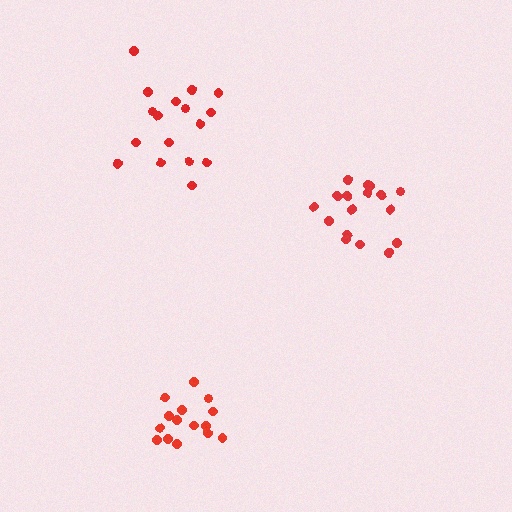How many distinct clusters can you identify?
There are 3 distinct clusters.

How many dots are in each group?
Group 1: 15 dots, Group 2: 17 dots, Group 3: 17 dots (49 total).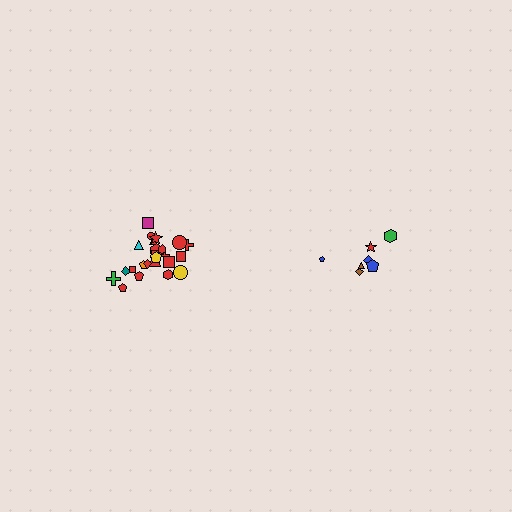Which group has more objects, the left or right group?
The left group.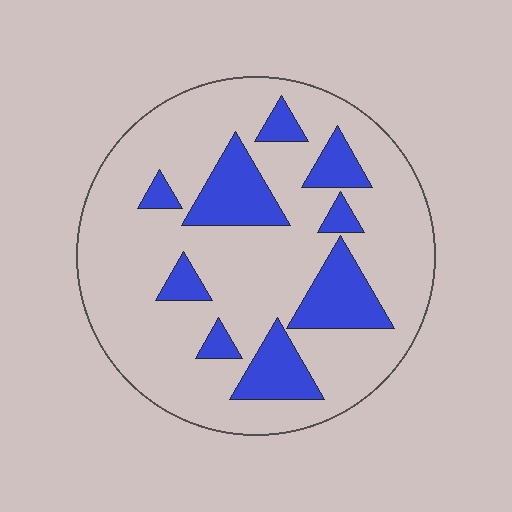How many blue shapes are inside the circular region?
9.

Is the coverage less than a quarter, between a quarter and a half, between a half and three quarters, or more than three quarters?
Less than a quarter.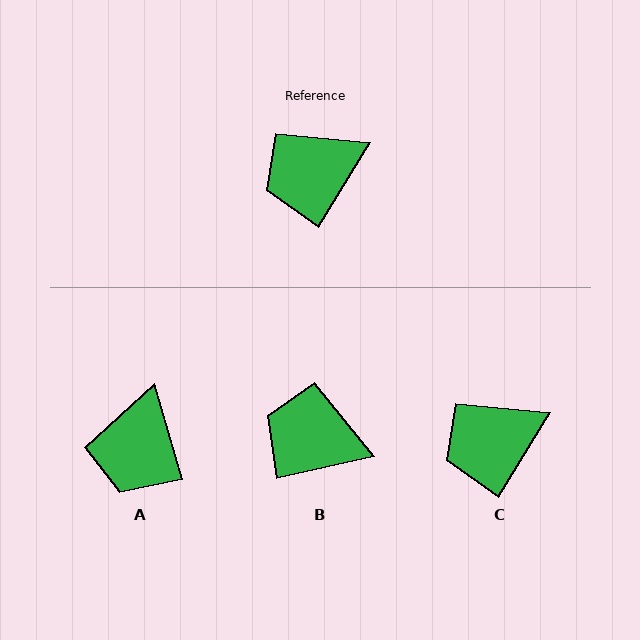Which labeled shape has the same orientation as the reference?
C.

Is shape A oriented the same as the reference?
No, it is off by about 48 degrees.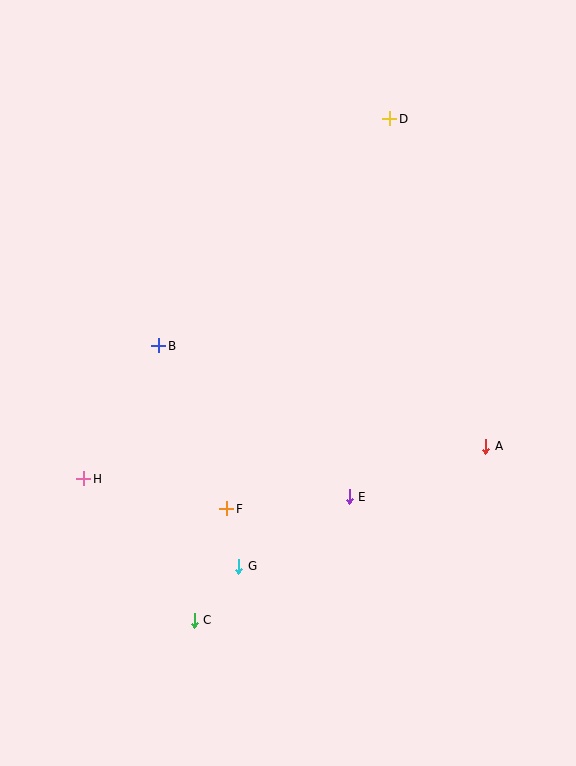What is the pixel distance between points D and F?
The distance between D and F is 422 pixels.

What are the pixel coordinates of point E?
Point E is at (349, 497).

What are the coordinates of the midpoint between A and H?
The midpoint between A and H is at (285, 463).